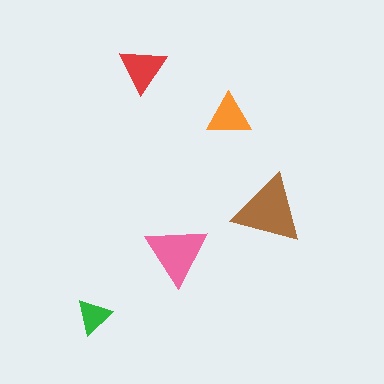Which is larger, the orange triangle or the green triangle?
The orange one.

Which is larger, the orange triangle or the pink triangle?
The pink one.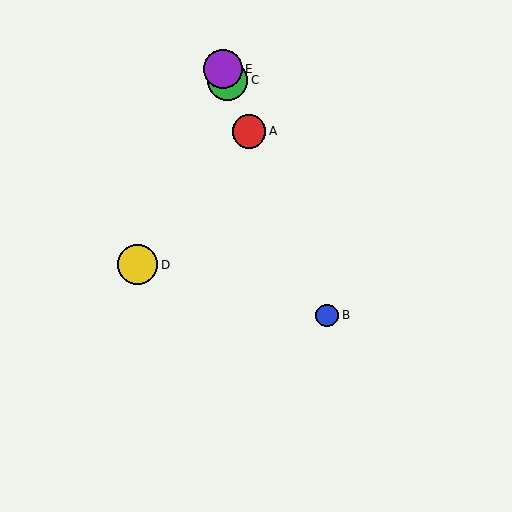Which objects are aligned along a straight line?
Objects A, B, C, E are aligned along a straight line.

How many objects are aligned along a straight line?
4 objects (A, B, C, E) are aligned along a straight line.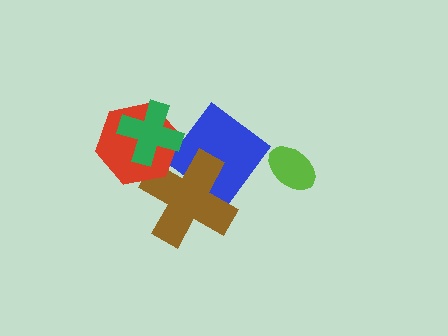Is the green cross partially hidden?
No, no other shape covers it.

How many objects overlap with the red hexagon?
2 objects overlap with the red hexagon.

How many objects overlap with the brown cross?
2 objects overlap with the brown cross.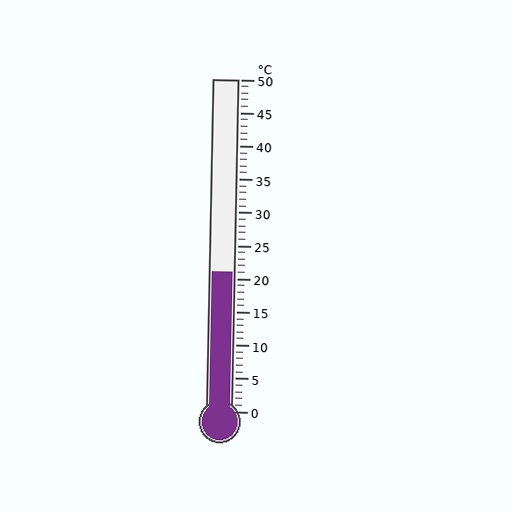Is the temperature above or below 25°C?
The temperature is below 25°C.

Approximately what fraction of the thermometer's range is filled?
The thermometer is filled to approximately 40% of its range.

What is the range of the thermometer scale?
The thermometer scale ranges from 0°C to 50°C.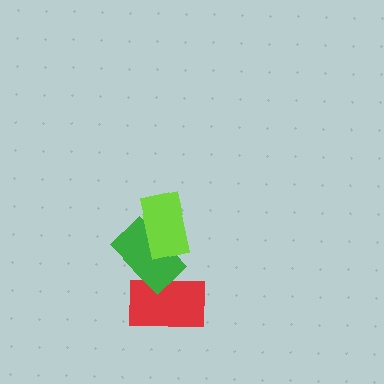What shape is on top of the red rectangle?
The green rectangle is on top of the red rectangle.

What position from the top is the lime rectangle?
The lime rectangle is 1st from the top.